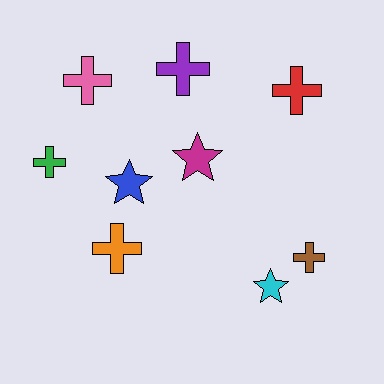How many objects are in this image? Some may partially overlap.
There are 9 objects.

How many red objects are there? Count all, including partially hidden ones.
There is 1 red object.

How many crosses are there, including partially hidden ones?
There are 6 crosses.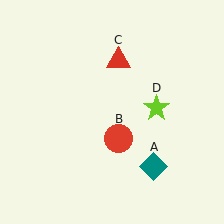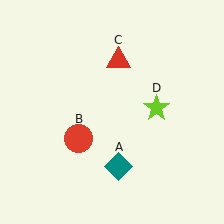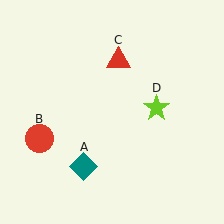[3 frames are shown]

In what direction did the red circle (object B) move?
The red circle (object B) moved left.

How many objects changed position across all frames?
2 objects changed position: teal diamond (object A), red circle (object B).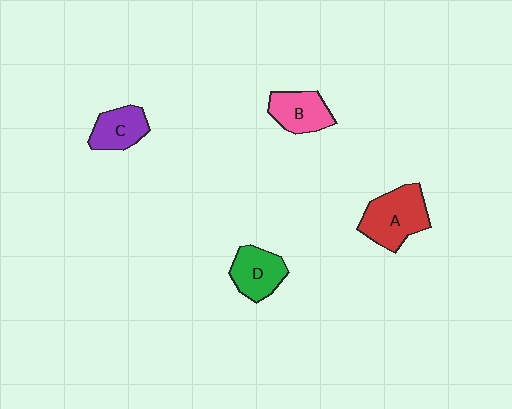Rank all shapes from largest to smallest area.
From largest to smallest: A (red), D (green), B (pink), C (purple).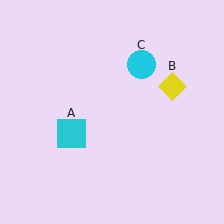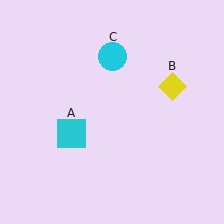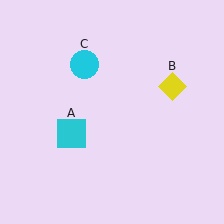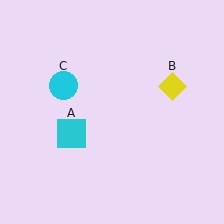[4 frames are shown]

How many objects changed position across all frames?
1 object changed position: cyan circle (object C).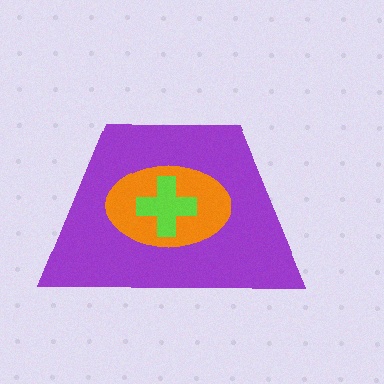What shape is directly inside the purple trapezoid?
The orange ellipse.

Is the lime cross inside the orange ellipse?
Yes.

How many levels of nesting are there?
3.